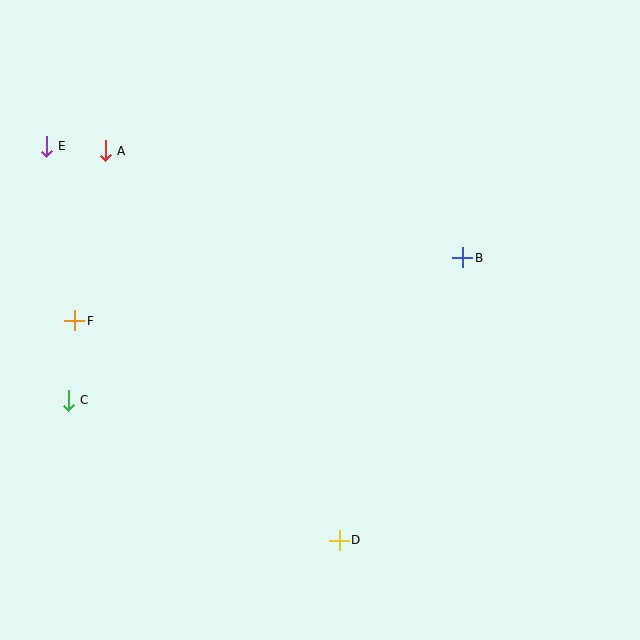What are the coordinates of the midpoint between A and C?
The midpoint between A and C is at (87, 276).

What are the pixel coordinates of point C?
Point C is at (68, 400).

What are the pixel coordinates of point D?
Point D is at (339, 540).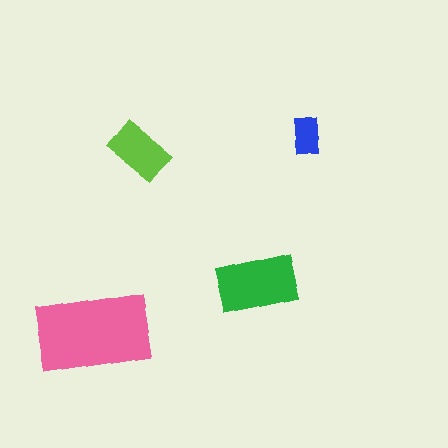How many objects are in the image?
There are 4 objects in the image.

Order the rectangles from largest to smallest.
the pink one, the green one, the lime one, the blue one.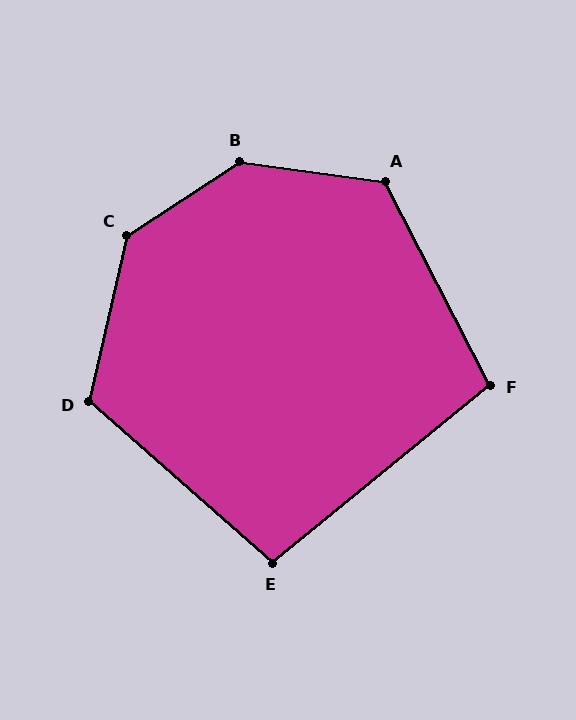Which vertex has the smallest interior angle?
E, at approximately 99 degrees.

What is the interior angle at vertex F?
Approximately 102 degrees (obtuse).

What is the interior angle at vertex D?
Approximately 118 degrees (obtuse).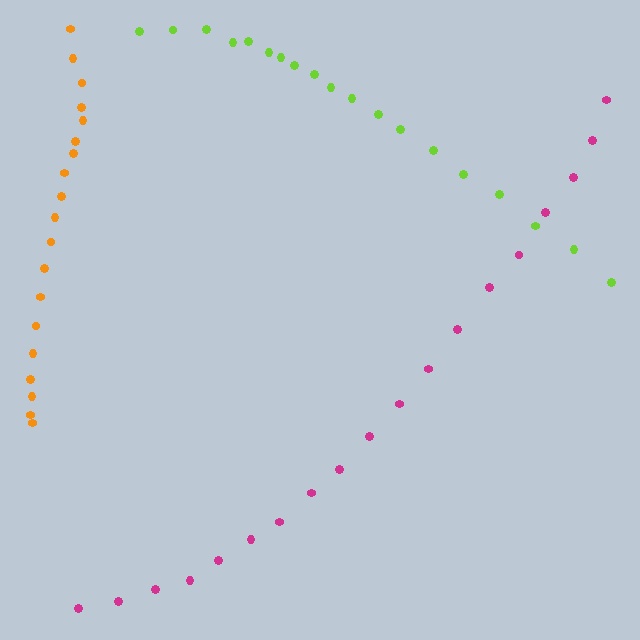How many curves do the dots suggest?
There are 3 distinct paths.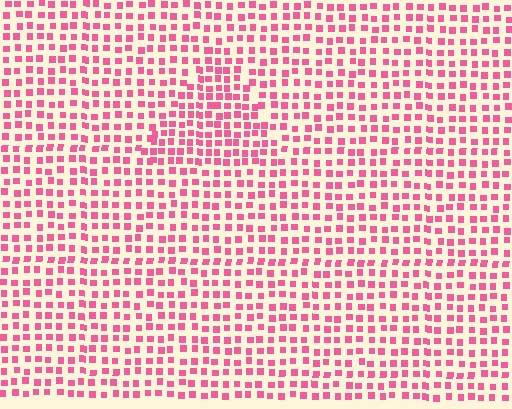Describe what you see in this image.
The image contains small pink elements arranged at two different densities. A triangle-shaped region is visible where the elements are more densely packed than the surrounding area.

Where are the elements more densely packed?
The elements are more densely packed inside the triangle boundary.